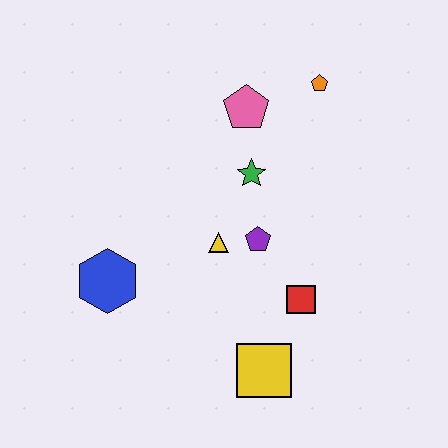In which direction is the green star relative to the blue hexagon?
The green star is to the right of the blue hexagon.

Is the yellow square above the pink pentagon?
No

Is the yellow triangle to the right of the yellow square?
No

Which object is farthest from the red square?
The orange pentagon is farthest from the red square.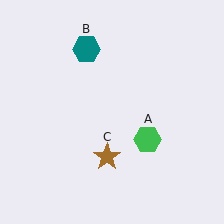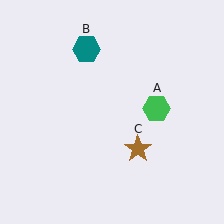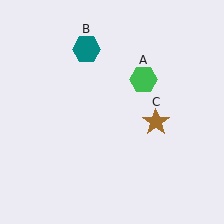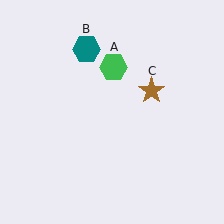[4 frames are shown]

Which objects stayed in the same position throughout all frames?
Teal hexagon (object B) remained stationary.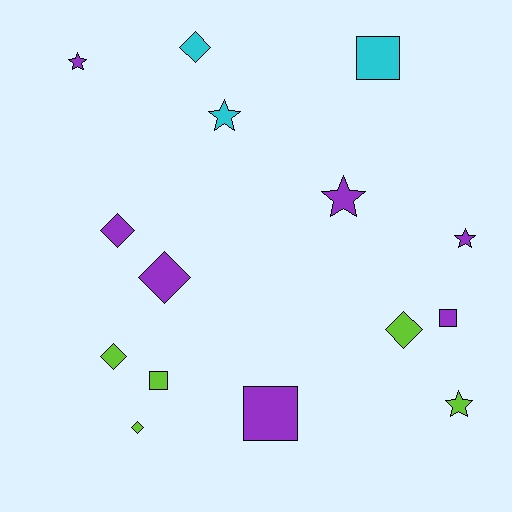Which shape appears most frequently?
Diamond, with 6 objects.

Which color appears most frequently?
Purple, with 7 objects.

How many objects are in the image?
There are 15 objects.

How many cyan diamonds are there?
There is 1 cyan diamond.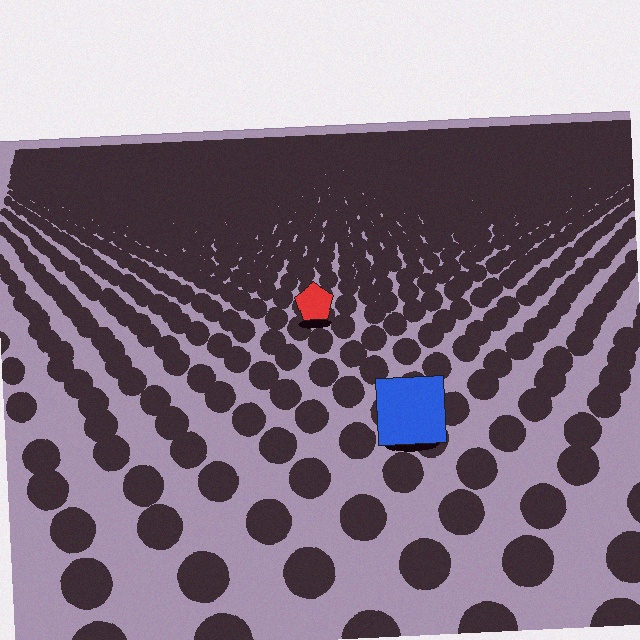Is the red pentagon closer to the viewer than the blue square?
No. The blue square is closer — you can tell from the texture gradient: the ground texture is coarser near it.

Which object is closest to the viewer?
The blue square is closest. The texture marks near it are larger and more spread out.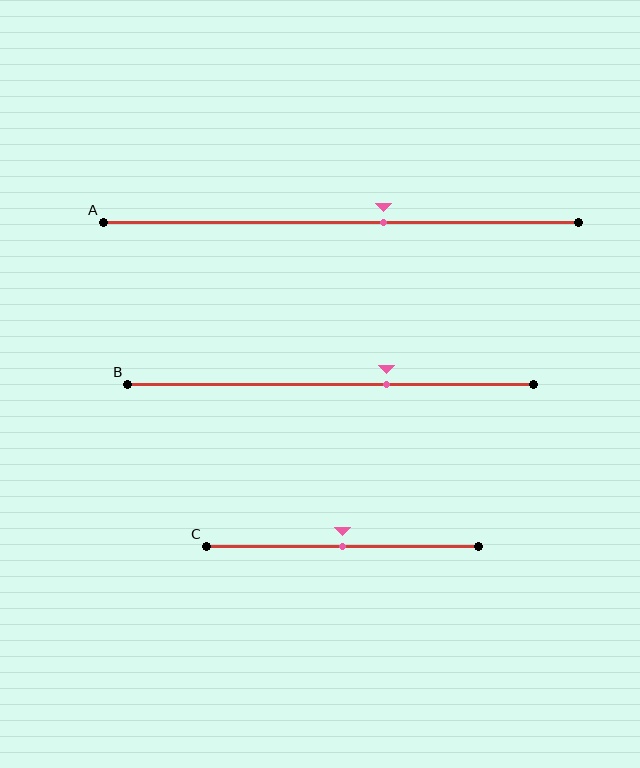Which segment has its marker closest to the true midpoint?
Segment C has its marker closest to the true midpoint.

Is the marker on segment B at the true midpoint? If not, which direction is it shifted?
No, the marker on segment B is shifted to the right by about 14% of the segment length.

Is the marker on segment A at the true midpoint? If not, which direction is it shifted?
No, the marker on segment A is shifted to the right by about 9% of the segment length.